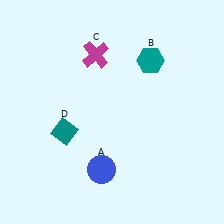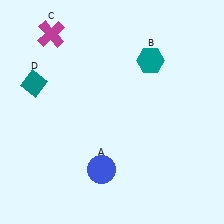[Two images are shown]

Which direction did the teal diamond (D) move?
The teal diamond (D) moved up.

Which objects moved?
The objects that moved are: the magenta cross (C), the teal diamond (D).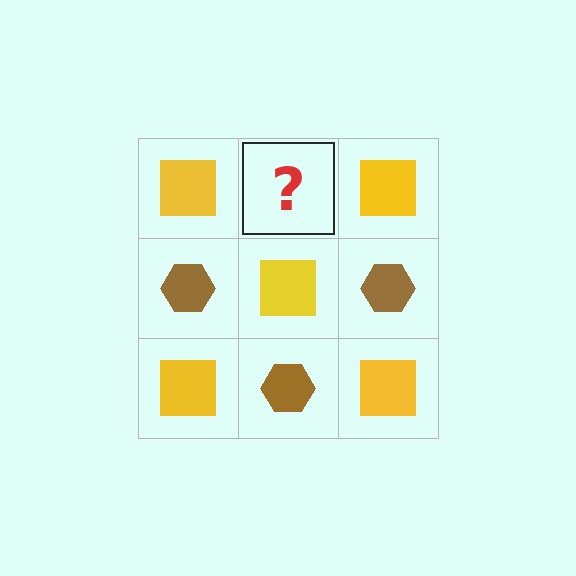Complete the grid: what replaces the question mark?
The question mark should be replaced with a brown hexagon.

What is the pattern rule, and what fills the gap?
The rule is that it alternates yellow square and brown hexagon in a checkerboard pattern. The gap should be filled with a brown hexagon.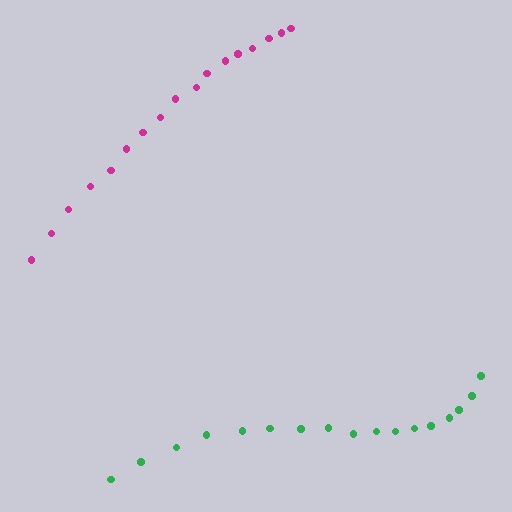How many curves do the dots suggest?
There are 2 distinct paths.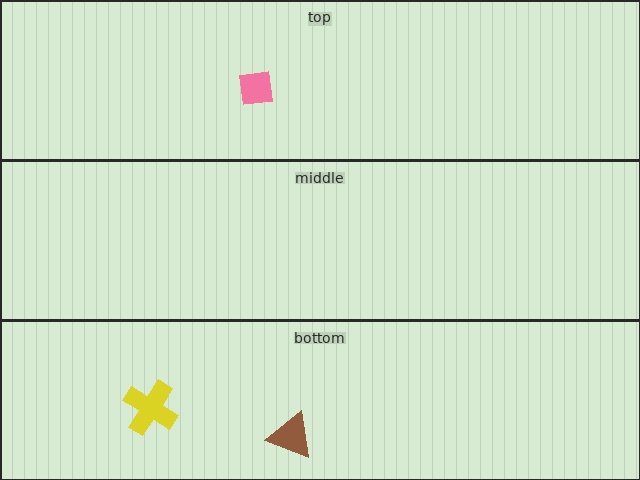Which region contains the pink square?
The top region.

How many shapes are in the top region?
1.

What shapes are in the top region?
The pink square.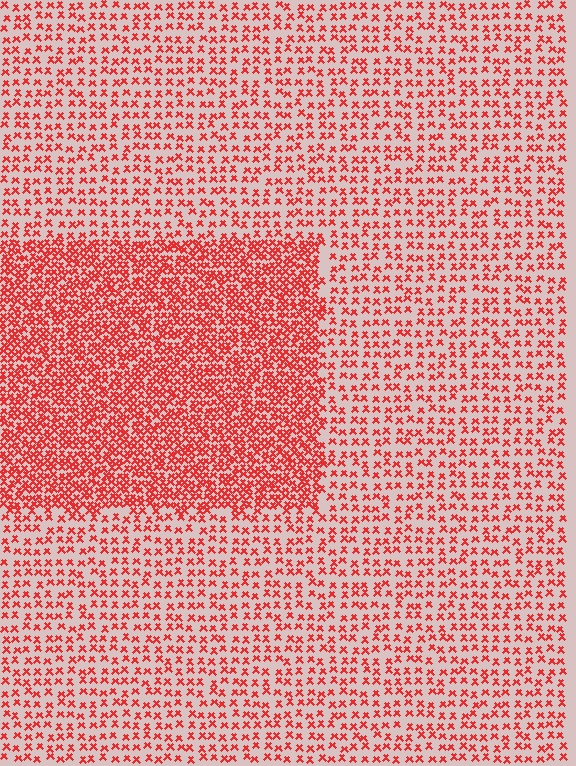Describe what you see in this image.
The image contains small red elements arranged at two different densities. A rectangle-shaped region is visible where the elements are more densely packed than the surrounding area.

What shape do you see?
I see a rectangle.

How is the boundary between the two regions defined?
The boundary is defined by a change in element density (approximately 2.3x ratio). All elements are the same color, size, and shape.